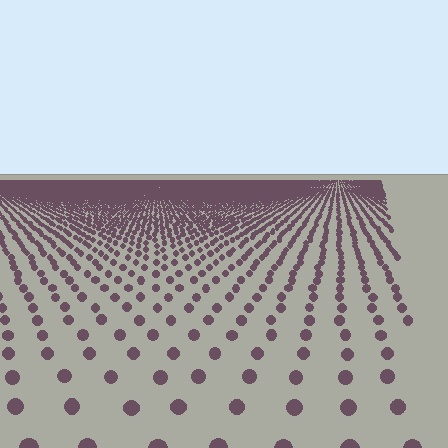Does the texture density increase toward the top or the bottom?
Density increases toward the top.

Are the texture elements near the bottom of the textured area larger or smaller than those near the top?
Larger. Near the bottom, elements are closer to the viewer and appear at a bigger on-screen size.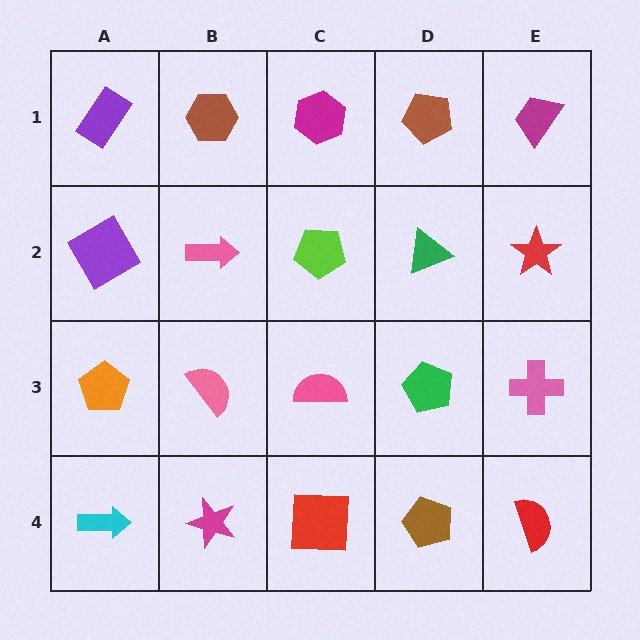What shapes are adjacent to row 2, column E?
A magenta trapezoid (row 1, column E), a pink cross (row 3, column E), a green triangle (row 2, column D).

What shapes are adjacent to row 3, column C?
A lime pentagon (row 2, column C), a red square (row 4, column C), a pink semicircle (row 3, column B), a green pentagon (row 3, column D).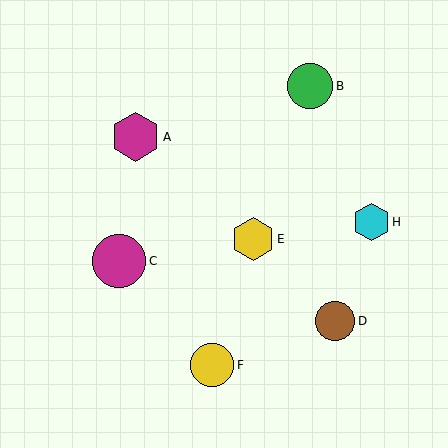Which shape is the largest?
The magenta circle (labeled C) is the largest.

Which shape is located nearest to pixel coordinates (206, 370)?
The yellow circle (labeled F) at (212, 365) is nearest to that location.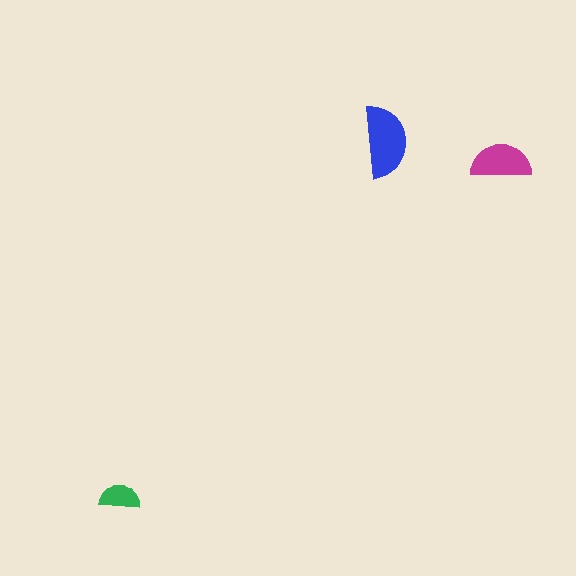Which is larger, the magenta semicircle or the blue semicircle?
The blue one.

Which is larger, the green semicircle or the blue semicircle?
The blue one.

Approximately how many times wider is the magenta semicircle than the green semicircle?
About 1.5 times wider.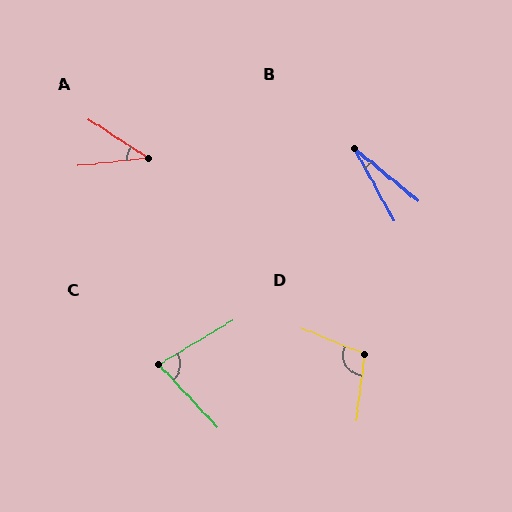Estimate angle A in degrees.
Approximately 39 degrees.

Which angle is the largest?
D, at approximately 105 degrees.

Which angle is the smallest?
B, at approximately 22 degrees.